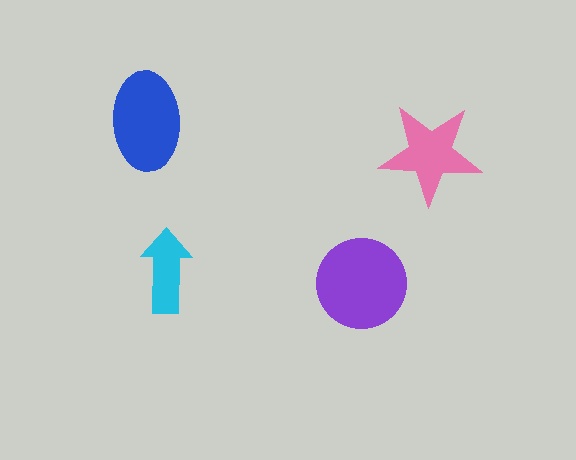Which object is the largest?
The purple circle.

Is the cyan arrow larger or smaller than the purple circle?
Smaller.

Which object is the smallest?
The cyan arrow.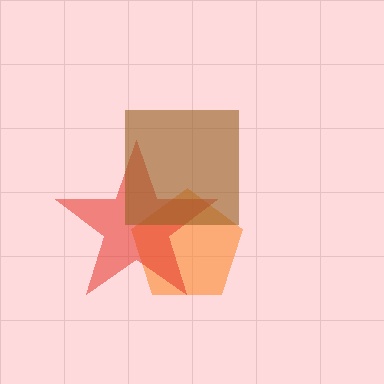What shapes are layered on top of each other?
The layered shapes are: an orange pentagon, a red star, a brown square.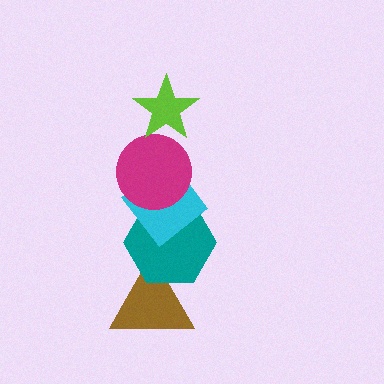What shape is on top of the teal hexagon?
The cyan diamond is on top of the teal hexagon.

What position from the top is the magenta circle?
The magenta circle is 2nd from the top.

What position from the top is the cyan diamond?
The cyan diamond is 3rd from the top.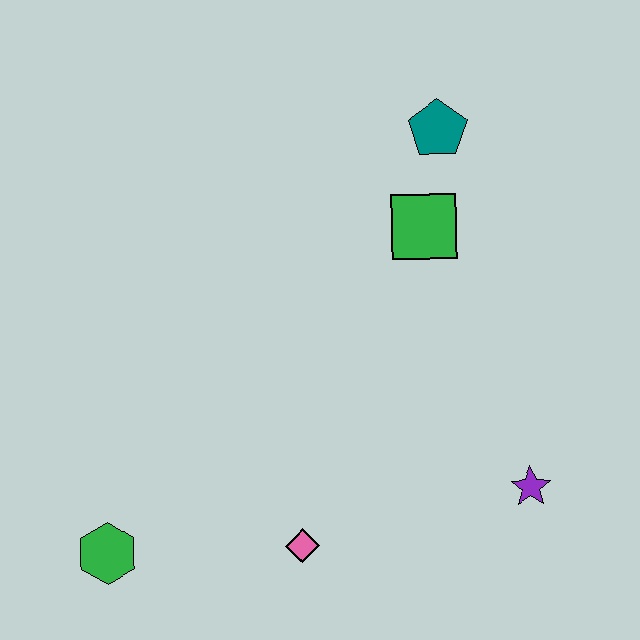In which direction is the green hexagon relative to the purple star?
The green hexagon is to the left of the purple star.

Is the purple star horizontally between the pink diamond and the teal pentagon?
No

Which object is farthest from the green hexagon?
The teal pentagon is farthest from the green hexagon.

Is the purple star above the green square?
No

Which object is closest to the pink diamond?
The green hexagon is closest to the pink diamond.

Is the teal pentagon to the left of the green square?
No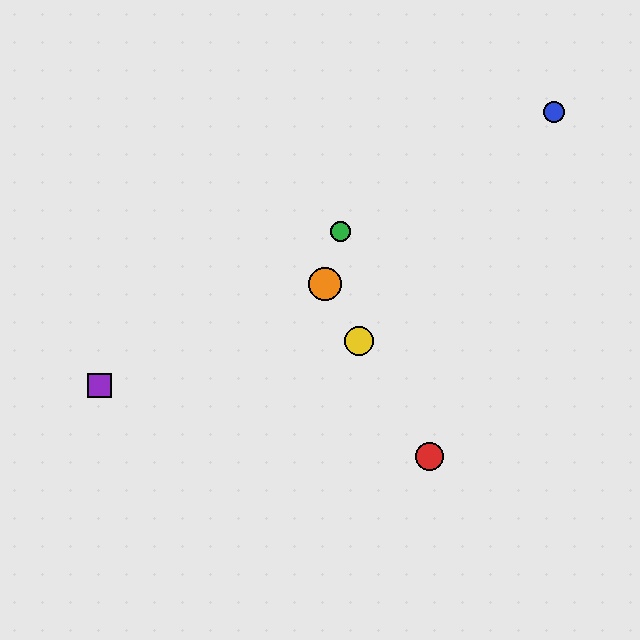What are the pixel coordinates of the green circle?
The green circle is at (340, 232).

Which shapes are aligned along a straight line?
The red circle, the yellow circle, the orange circle are aligned along a straight line.